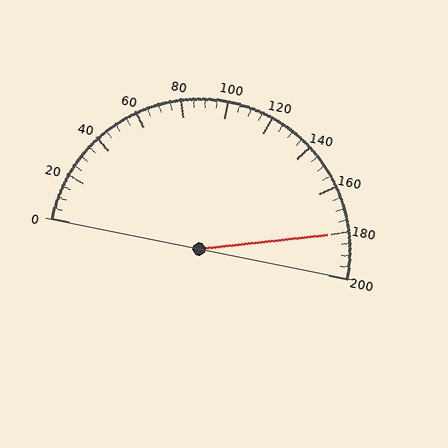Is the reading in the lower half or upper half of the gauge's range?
The reading is in the upper half of the range (0 to 200).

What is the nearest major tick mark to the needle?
The nearest major tick mark is 180.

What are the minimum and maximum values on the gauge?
The gauge ranges from 0 to 200.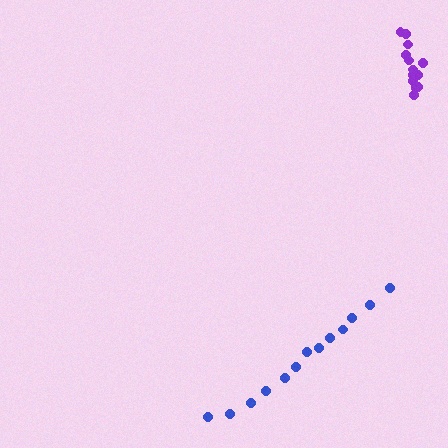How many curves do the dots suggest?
There are 2 distinct paths.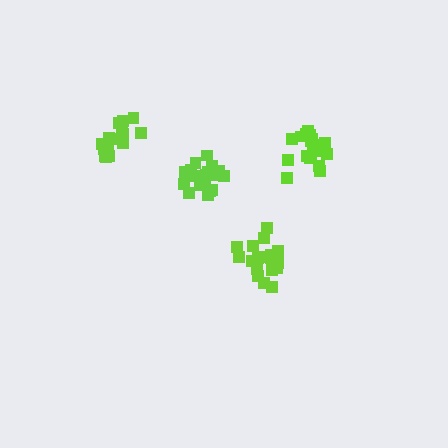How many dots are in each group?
Group 1: 19 dots, Group 2: 19 dots, Group 3: 19 dots, Group 4: 16 dots (73 total).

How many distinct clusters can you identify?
There are 4 distinct clusters.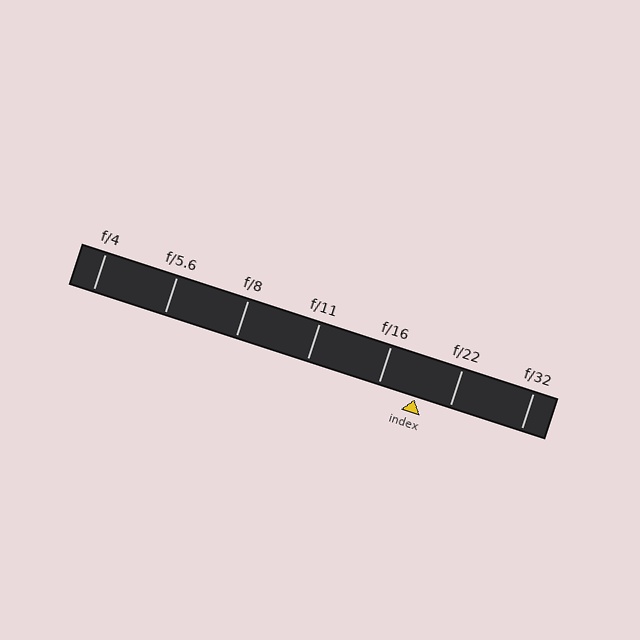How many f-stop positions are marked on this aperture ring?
There are 7 f-stop positions marked.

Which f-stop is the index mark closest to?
The index mark is closest to f/22.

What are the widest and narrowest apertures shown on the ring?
The widest aperture shown is f/4 and the narrowest is f/32.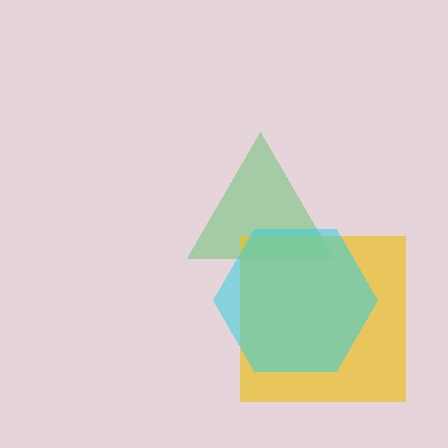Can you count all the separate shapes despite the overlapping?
Yes, there are 3 separate shapes.